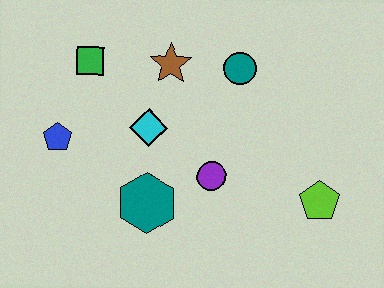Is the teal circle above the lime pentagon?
Yes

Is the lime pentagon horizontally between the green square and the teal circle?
No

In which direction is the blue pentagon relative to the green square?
The blue pentagon is below the green square.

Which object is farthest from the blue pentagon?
The lime pentagon is farthest from the blue pentagon.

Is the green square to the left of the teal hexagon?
Yes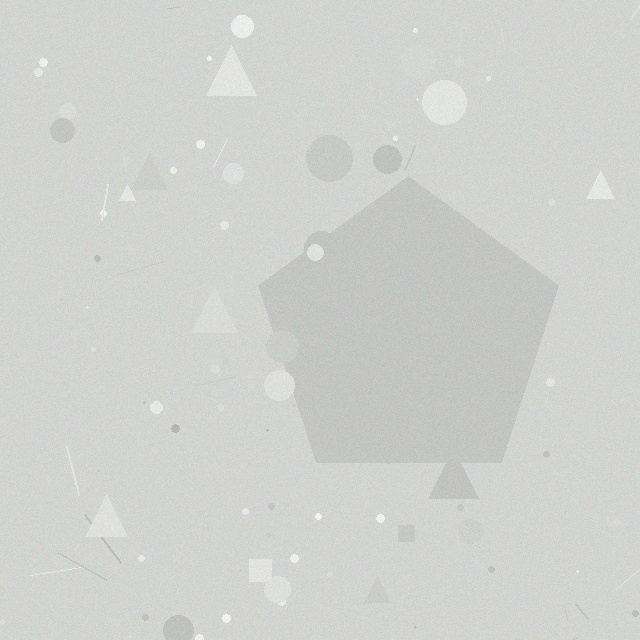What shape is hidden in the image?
A pentagon is hidden in the image.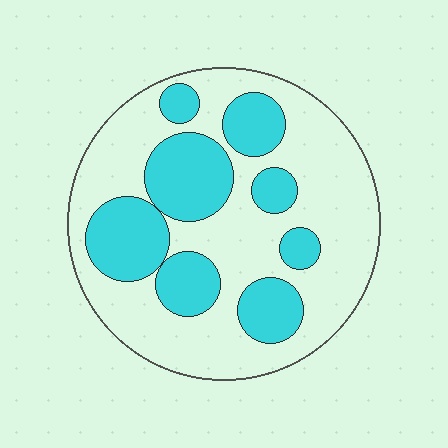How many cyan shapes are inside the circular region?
8.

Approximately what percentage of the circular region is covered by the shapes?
Approximately 35%.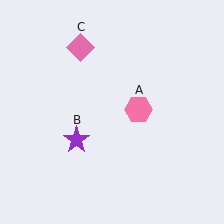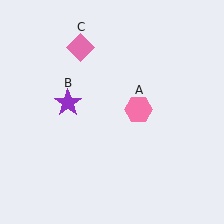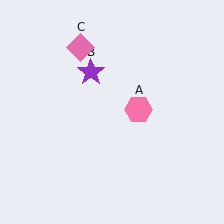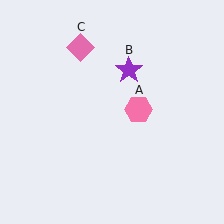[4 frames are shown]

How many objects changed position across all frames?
1 object changed position: purple star (object B).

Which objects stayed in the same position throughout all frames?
Pink hexagon (object A) and pink diamond (object C) remained stationary.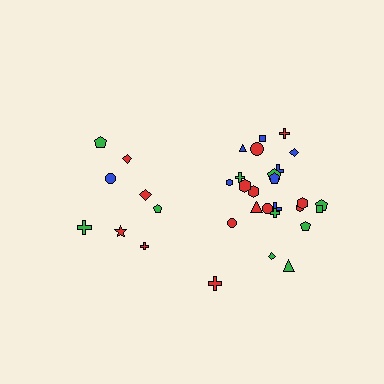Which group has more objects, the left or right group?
The right group.